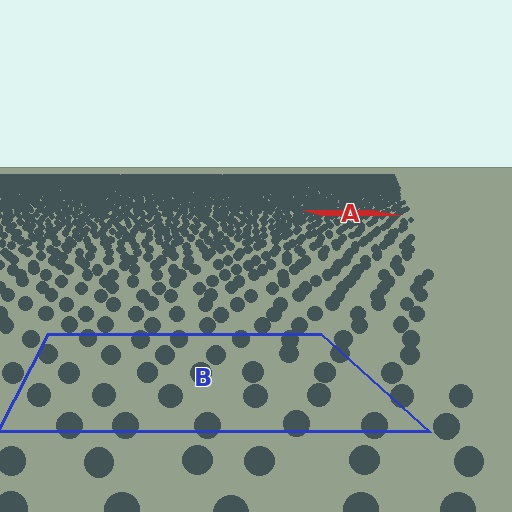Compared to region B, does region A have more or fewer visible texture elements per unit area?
Region A has more texture elements per unit area — they are packed more densely because it is farther away.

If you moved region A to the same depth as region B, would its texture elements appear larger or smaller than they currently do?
They would appear larger. At a closer depth, the same texture elements are projected at a bigger on-screen size.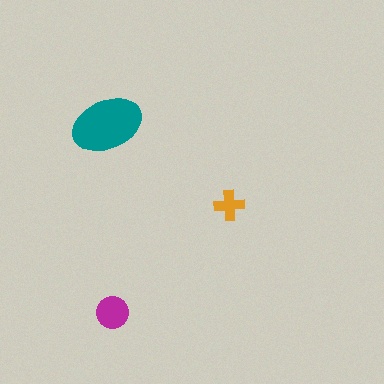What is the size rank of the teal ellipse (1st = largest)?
1st.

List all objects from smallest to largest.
The orange cross, the magenta circle, the teal ellipse.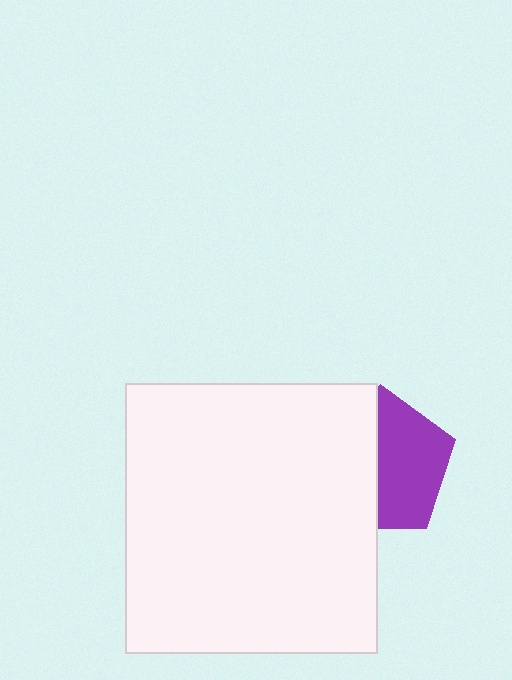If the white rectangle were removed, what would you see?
You would see the complete purple pentagon.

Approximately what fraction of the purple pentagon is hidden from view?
Roughly 48% of the purple pentagon is hidden behind the white rectangle.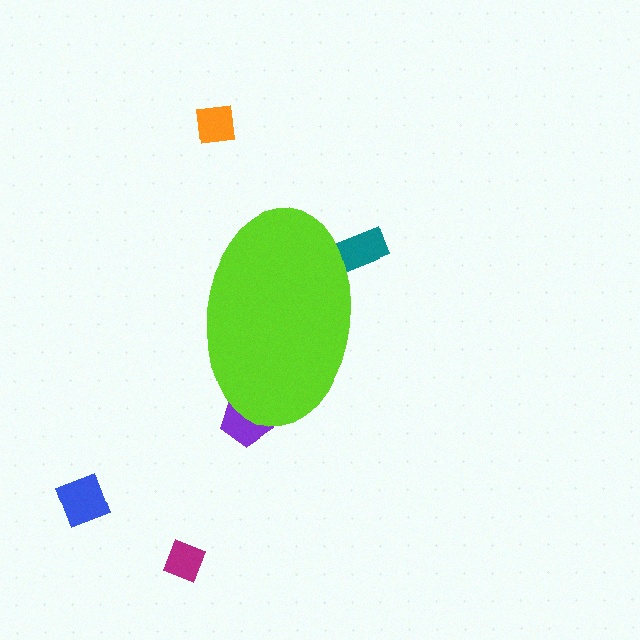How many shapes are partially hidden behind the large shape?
2 shapes are partially hidden.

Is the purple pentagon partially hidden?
Yes, the purple pentagon is partially hidden behind the lime ellipse.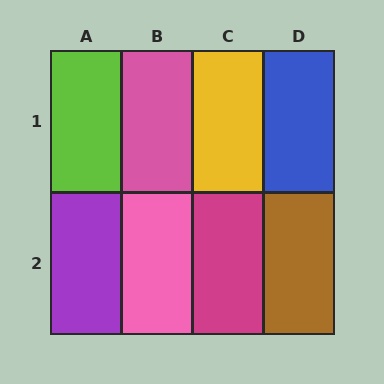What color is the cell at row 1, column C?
Yellow.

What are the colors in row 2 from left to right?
Purple, pink, magenta, brown.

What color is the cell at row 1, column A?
Lime.